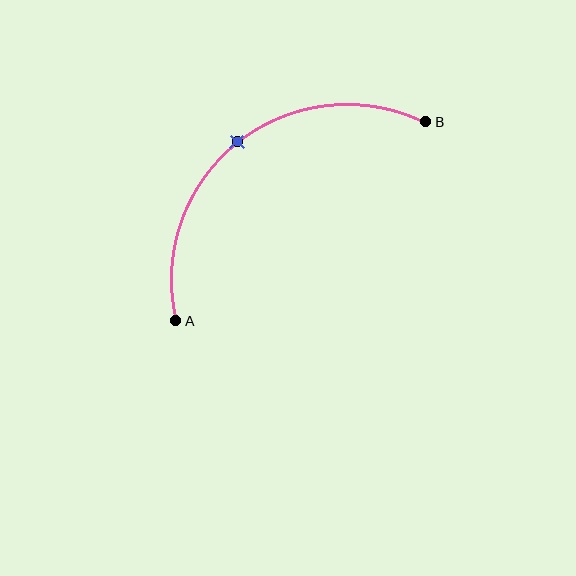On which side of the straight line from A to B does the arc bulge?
The arc bulges above and to the left of the straight line connecting A and B.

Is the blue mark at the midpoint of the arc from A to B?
Yes. The blue mark lies on the arc at equal arc-length from both A and B — it is the arc midpoint.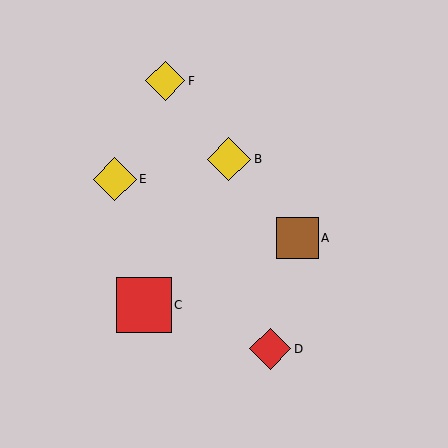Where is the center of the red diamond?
The center of the red diamond is at (270, 349).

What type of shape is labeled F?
Shape F is a yellow diamond.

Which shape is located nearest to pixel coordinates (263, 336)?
The red diamond (labeled D) at (270, 349) is nearest to that location.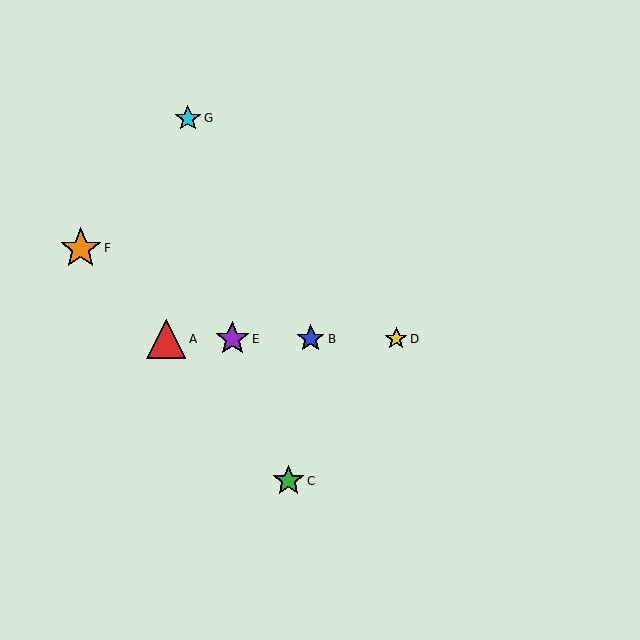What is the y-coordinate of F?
Object F is at y≈248.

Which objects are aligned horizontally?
Objects A, B, D, E are aligned horizontally.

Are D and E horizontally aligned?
Yes, both are at y≈339.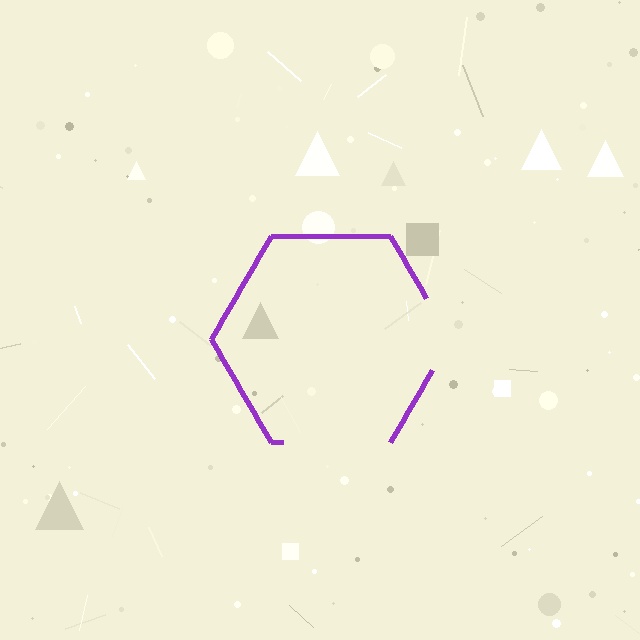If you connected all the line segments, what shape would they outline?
They would outline a hexagon.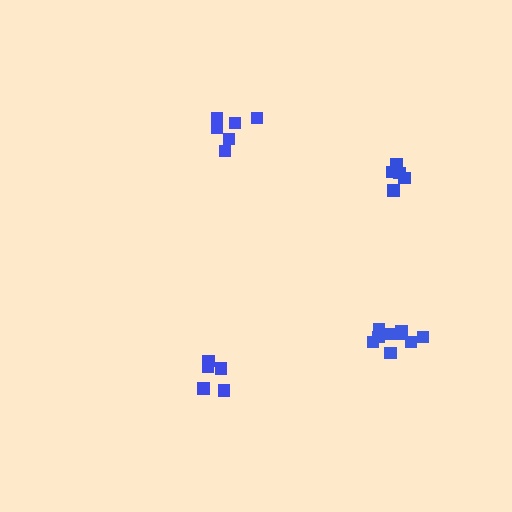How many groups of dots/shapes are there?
There are 4 groups.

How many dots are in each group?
Group 1: 5 dots, Group 2: 6 dots, Group 3: 10 dots, Group 4: 5 dots (26 total).